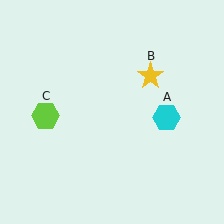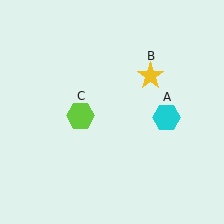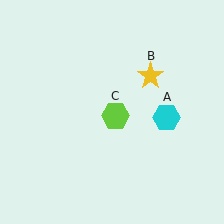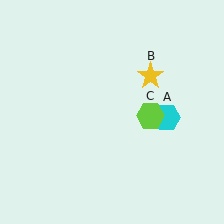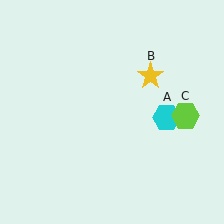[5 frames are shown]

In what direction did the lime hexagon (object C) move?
The lime hexagon (object C) moved right.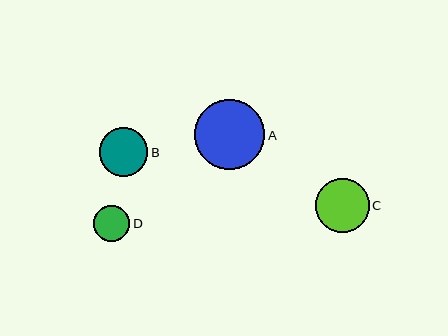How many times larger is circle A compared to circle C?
Circle A is approximately 1.3 times the size of circle C.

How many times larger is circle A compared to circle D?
Circle A is approximately 1.9 times the size of circle D.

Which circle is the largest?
Circle A is the largest with a size of approximately 70 pixels.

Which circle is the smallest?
Circle D is the smallest with a size of approximately 36 pixels.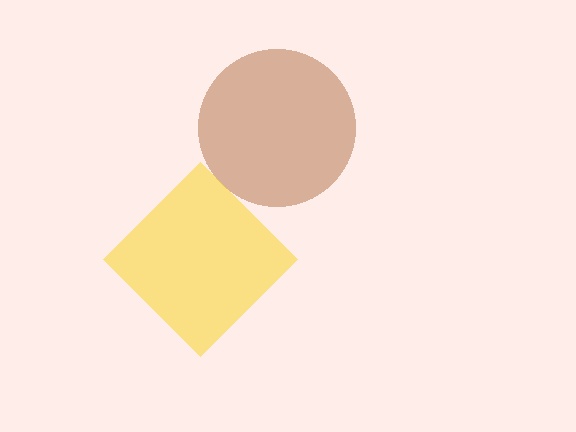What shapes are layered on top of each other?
The layered shapes are: a brown circle, a yellow diamond.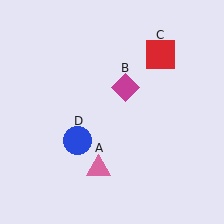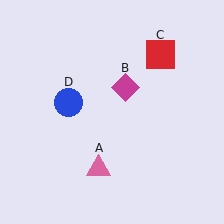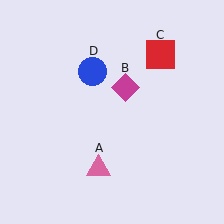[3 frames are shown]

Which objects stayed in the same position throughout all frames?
Pink triangle (object A) and magenta diamond (object B) and red square (object C) remained stationary.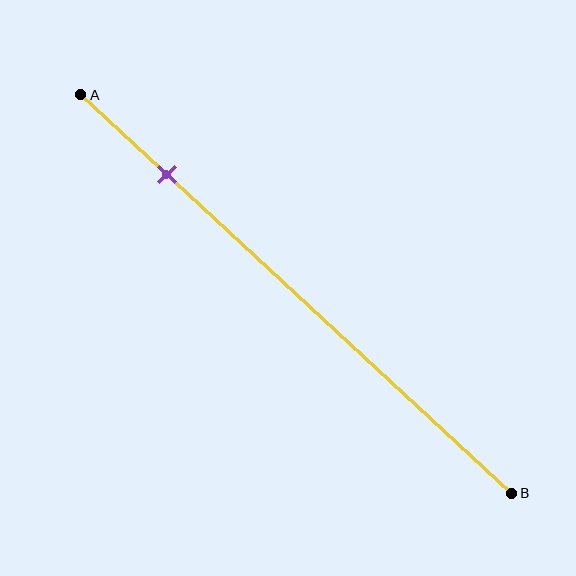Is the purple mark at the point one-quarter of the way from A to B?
No, the mark is at about 20% from A, not at the 25% one-quarter point.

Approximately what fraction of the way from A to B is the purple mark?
The purple mark is approximately 20% of the way from A to B.